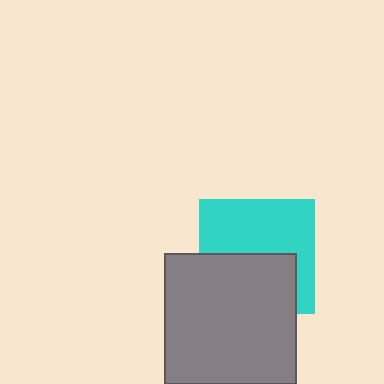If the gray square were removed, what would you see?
You would see the complete cyan square.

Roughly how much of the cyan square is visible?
About half of it is visible (roughly 56%).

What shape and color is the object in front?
The object in front is a gray square.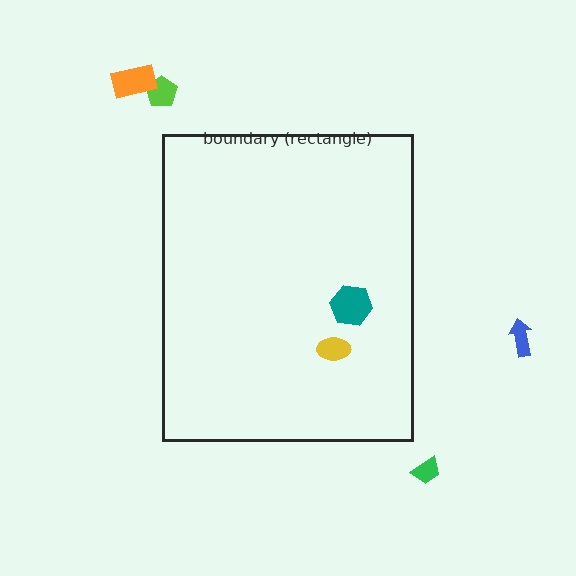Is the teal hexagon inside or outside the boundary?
Inside.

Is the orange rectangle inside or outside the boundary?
Outside.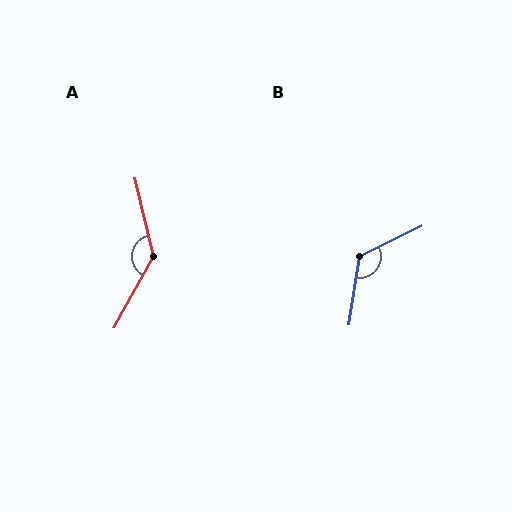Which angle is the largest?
A, at approximately 138 degrees.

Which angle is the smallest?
B, at approximately 125 degrees.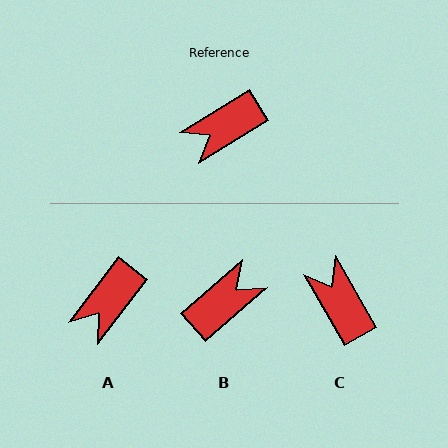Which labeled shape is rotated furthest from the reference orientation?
B, about 170 degrees away.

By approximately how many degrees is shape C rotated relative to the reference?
Approximately 92 degrees clockwise.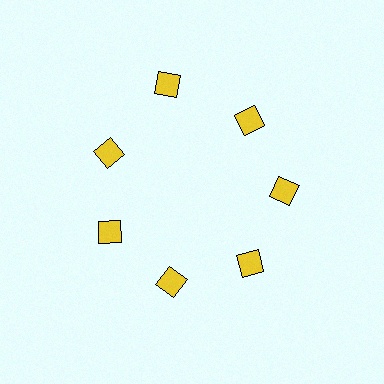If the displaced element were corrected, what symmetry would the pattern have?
It would have 7-fold rotational symmetry — the pattern would map onto itself every 51 degrees.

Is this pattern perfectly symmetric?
No. The 7 yellow squares are arranged in a ring, but one element near the 12 o'clock position is pushed outward from the center, breaking the 7-fold rotational symmetry.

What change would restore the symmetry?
The symmetry would be restored by moving it inward, back onto the ring so that all 7 squares sit at equal angles and equal distance from the center.